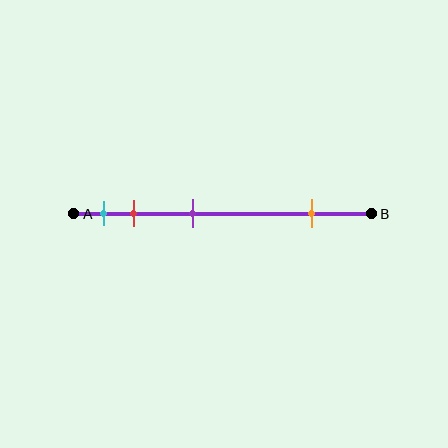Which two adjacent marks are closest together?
The cyan and red marks are the closest adjacent pair.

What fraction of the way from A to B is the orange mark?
The orange mark is approximately 80% (0.8) of the way from A to B.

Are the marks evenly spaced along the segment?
No, the marks are not evenly spaced.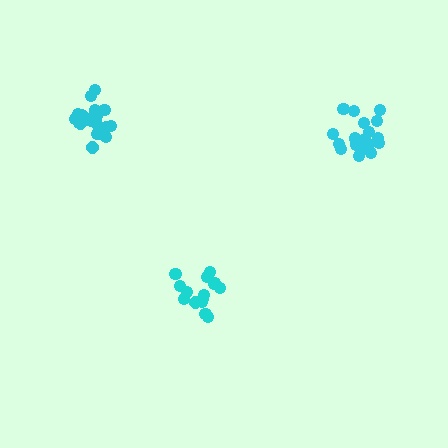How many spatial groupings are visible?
There are 3 spatial groupings.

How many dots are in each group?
Group 1: 15 dots, Group 2: 19 dots, Group 3: 20 dots (54 total).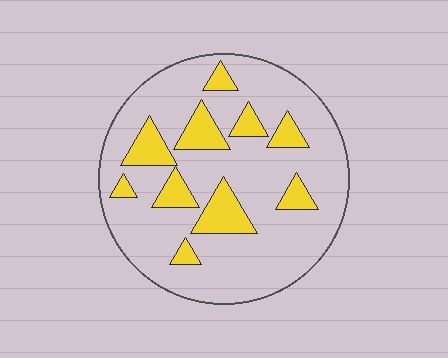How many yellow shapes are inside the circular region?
10.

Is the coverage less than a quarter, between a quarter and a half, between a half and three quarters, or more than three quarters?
Less than a quarter.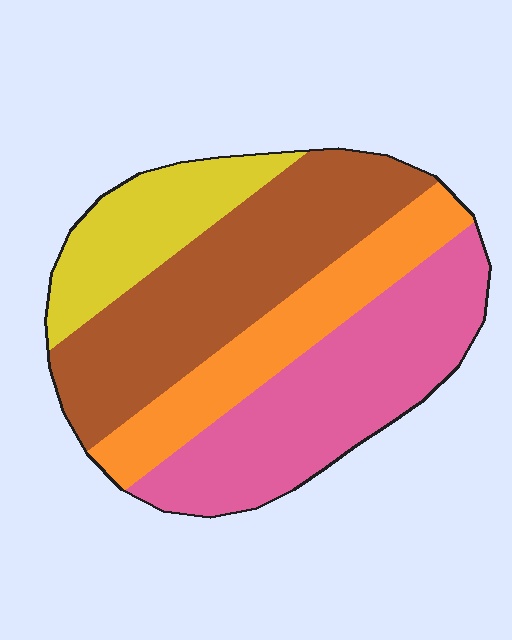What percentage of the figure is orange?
Orange covers around 20% of the figure.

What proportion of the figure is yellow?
Yellow covers about 15% of the figure.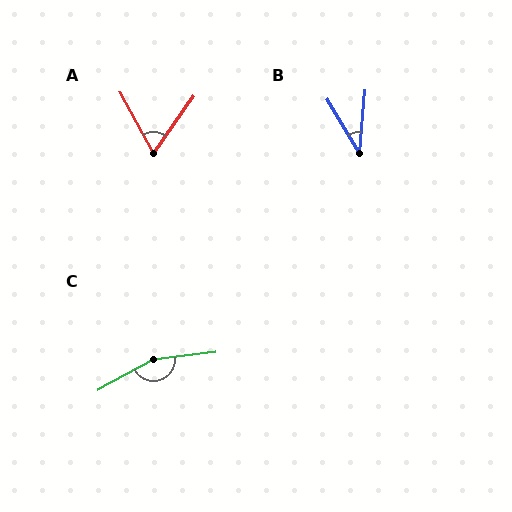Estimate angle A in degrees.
Approximately 64 degrees.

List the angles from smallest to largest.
B (36°), A (64°), C (158°).